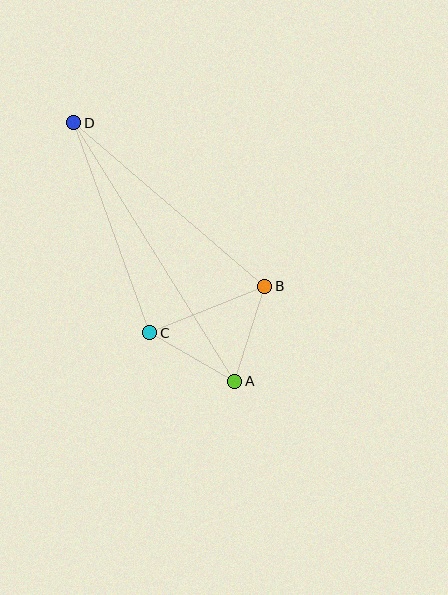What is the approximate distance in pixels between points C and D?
The distance between C and D is approximately 223 pixels.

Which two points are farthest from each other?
Points A and D are farthest from each other.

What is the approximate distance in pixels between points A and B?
The distance between A and B is approximately 100 pixels.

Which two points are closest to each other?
Points A and C are closest to each other.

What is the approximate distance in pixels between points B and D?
The distance between B and D is approximately 251 pixels.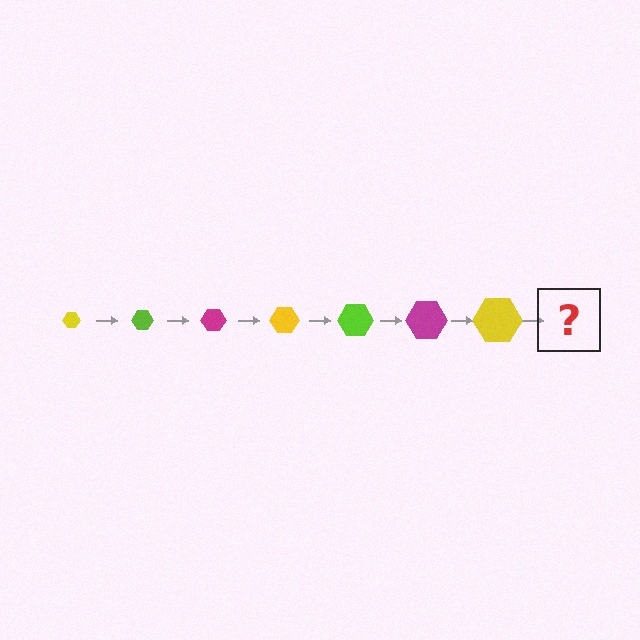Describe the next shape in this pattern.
It should be a lime hexagon, larger than the previous one.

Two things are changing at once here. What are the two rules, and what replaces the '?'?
The two rules are that the hexagon grows larger each step and the color cycles through yellow, lime, and magenta. The '?' should be a lime hexagon, larger than the previous one.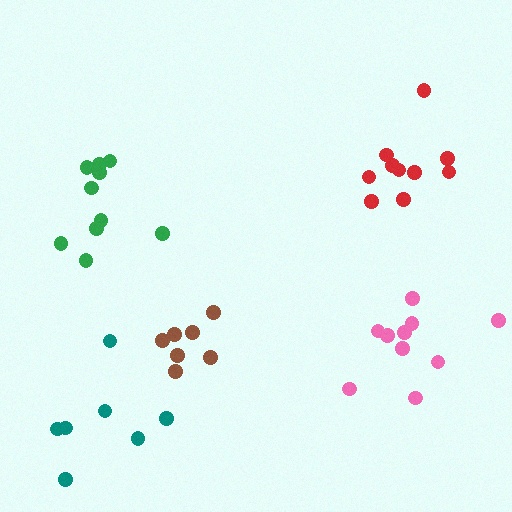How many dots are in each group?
Group 1: 7 dots, Group 2: 10 dots, Group 3: 7 dots, Group 4: 10 dots, Group 5: 10 dots (44 total).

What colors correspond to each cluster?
The clusters are colored: teal, green, brown, red, pink.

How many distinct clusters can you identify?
There are 5 distinct clusters.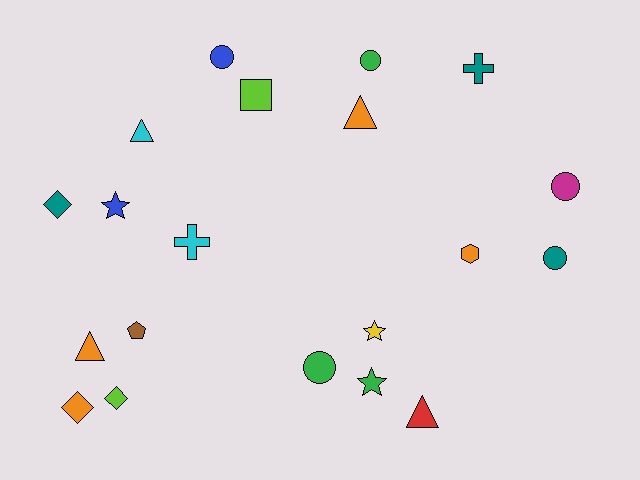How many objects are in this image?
There are 20 objects.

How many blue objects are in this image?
There are 2 blue objects.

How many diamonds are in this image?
There are 3 diamonds.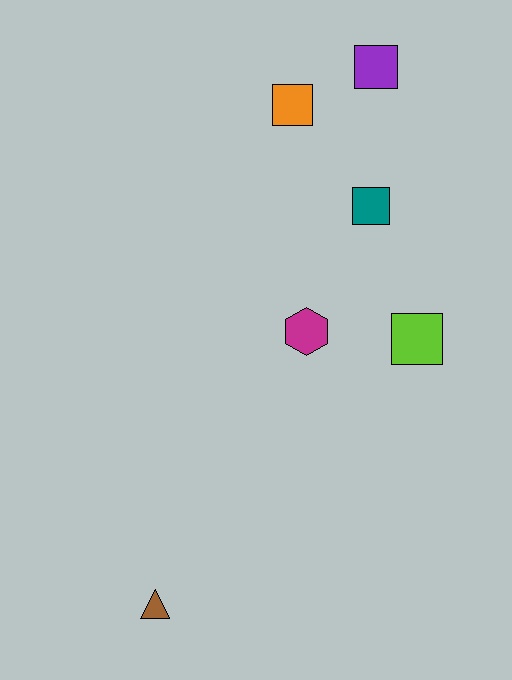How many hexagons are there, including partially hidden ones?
There is 1 hexagon.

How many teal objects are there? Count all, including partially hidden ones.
There is 1 teal object.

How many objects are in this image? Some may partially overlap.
There are 6 objects.